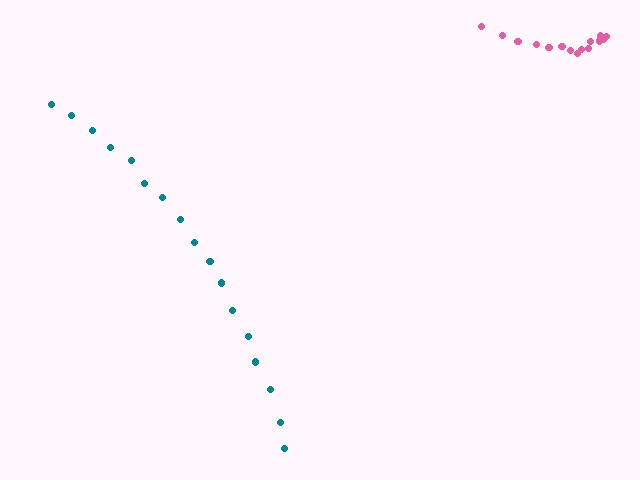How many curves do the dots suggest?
There are 2 distinct paths.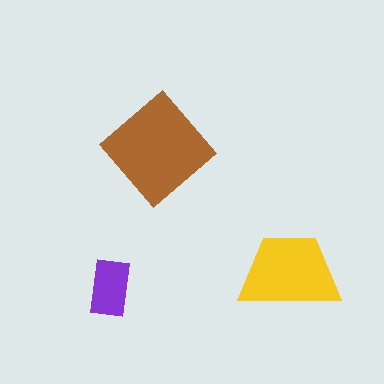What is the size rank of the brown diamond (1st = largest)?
1st.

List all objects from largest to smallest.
The brown diamond, the yellow trapezoid, the purple rectangle.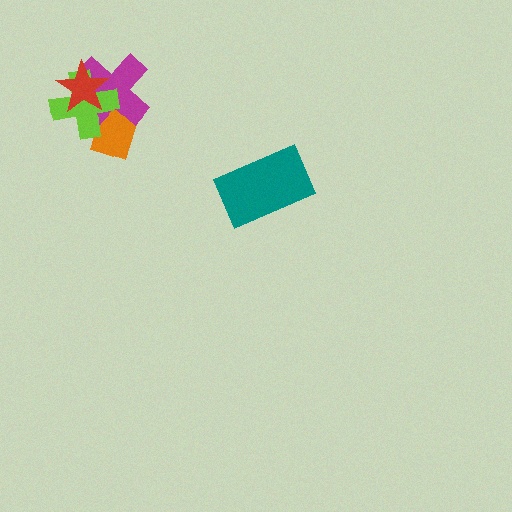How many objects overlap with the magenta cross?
3 objects overlap with the magenta cross.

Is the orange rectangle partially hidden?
Yes, it is partially covered by another shape.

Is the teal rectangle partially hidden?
No, no other shape covers it.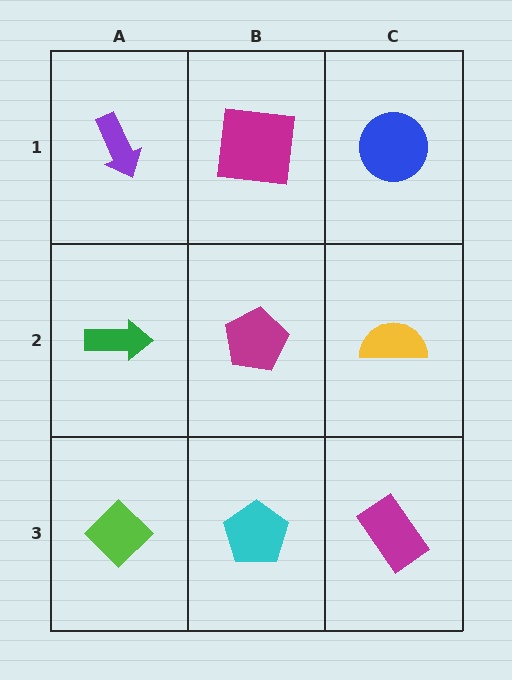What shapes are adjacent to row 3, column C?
A yellow semicircle (row 2, column C), a cyan pentagon (row 3, column B).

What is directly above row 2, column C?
A blue circle.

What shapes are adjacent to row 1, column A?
A green arrow (row 2, column A), a magenta square (row 1, column B).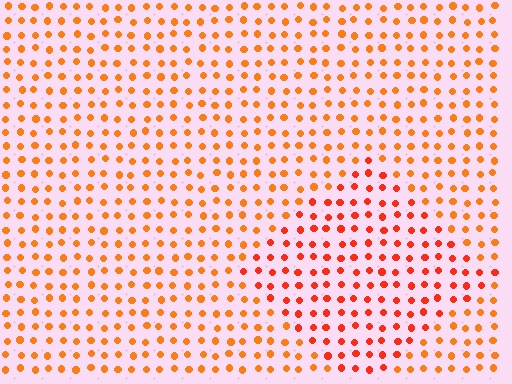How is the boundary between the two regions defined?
The boundary is defined purely by a slight shift in hue (about 22 degrees). Spacing, size, and orientation are identical on both sides.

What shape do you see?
I see a diamond.